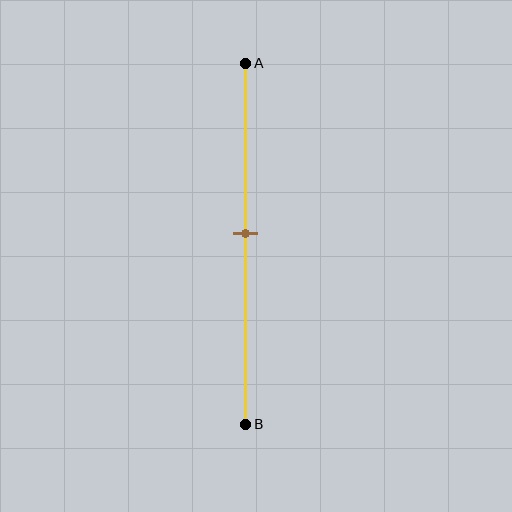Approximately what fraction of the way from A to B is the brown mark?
The brown mark is approximately 45% of the way from A to B.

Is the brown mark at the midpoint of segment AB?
Yes, the mark is approximately at the midpoint.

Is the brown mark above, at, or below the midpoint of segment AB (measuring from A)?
The brown mark is approximately at the midpoint of segment AB.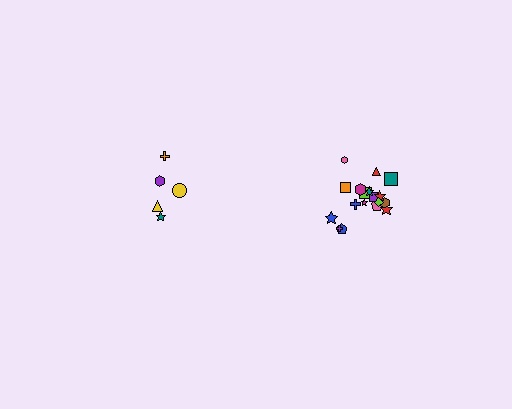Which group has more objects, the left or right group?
The right group.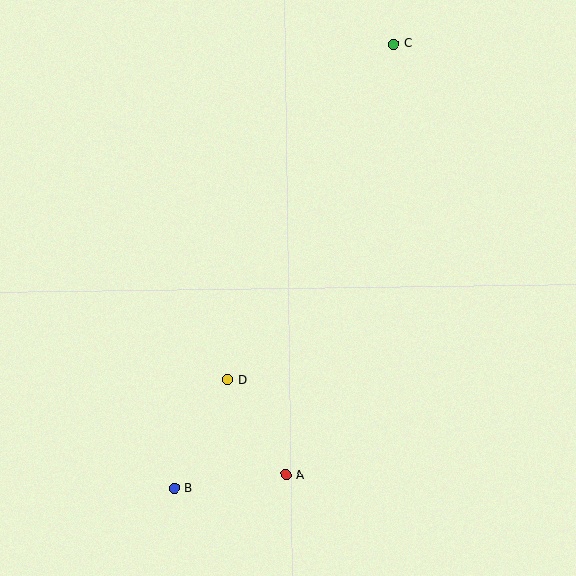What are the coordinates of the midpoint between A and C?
The midpoint between A and C is at (340, 259).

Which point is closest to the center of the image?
Point D at (228, 379) is closest to the center.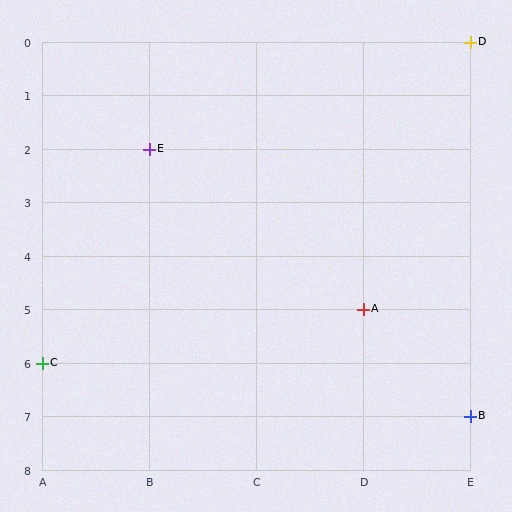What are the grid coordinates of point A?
Point A is at grid coordinates (D, 5).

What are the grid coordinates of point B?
Point B is at grid coordinates (E, 7).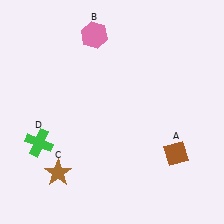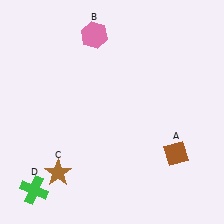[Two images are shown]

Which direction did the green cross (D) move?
The green cross (D) moved down.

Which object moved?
The green cross (D) moved down.